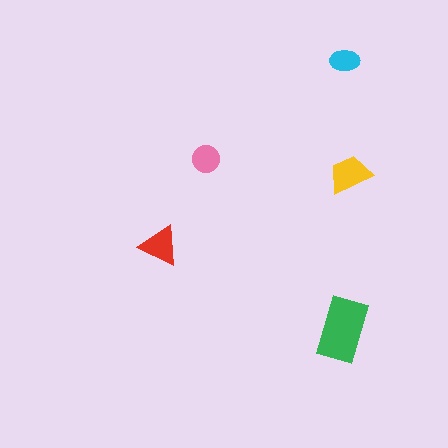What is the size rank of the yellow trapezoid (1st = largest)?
2nd.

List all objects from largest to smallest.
The green rectangle, the yellow trapezoid, the red triangle, the pink circle, the cyan ellipse.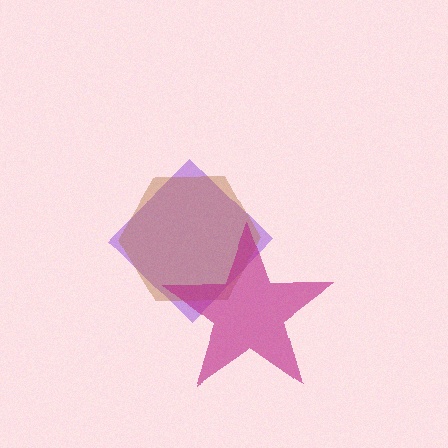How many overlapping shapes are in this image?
There are 3 overlapping shapes in the image.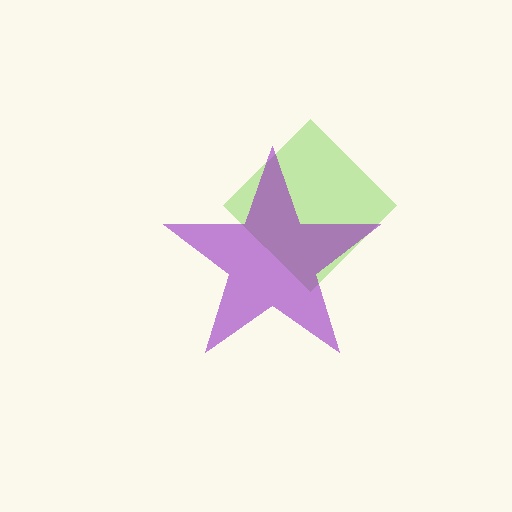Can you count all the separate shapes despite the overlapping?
Yes, there are 2 separate shapes.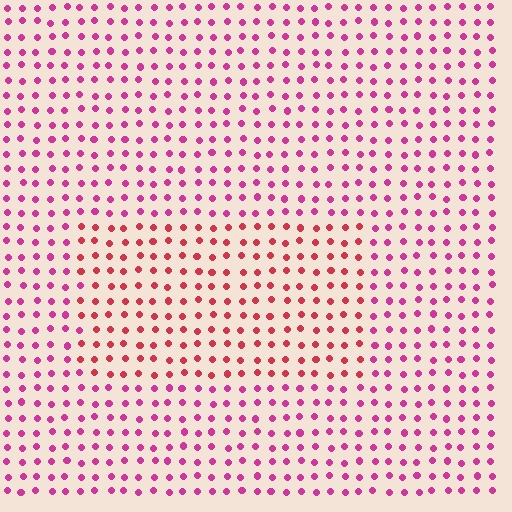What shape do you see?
I see a rectangle.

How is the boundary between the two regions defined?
The boundary is defined purely by a slight shift in hue (about 32 degrees). Spacing, size, and orientation are identical on both sides.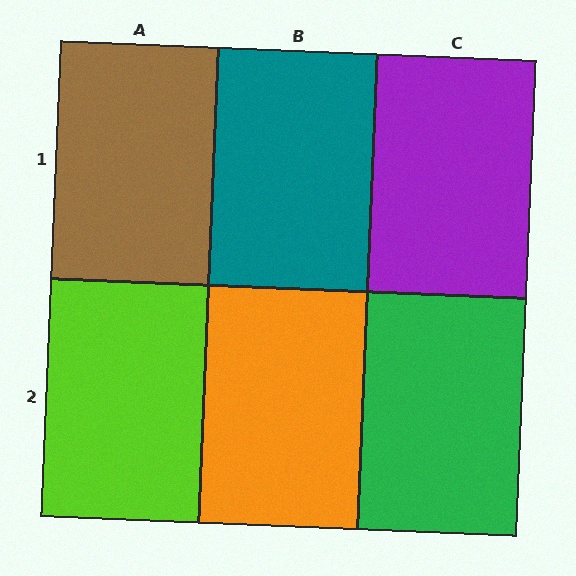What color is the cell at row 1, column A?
Brown.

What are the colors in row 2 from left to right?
Lime, orange, green.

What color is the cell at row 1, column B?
Teal.